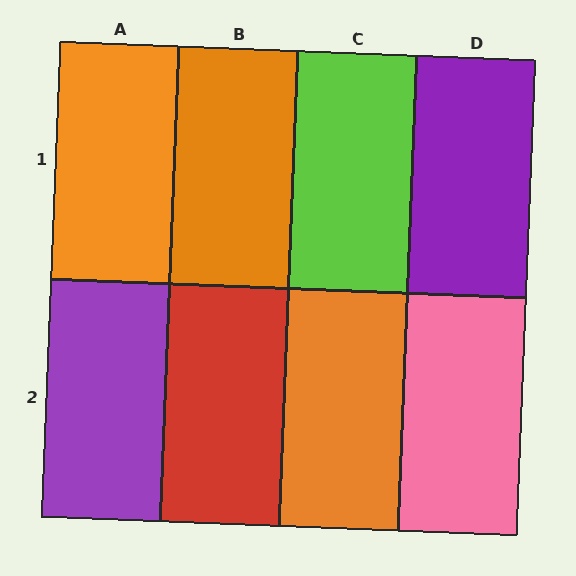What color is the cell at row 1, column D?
Purple.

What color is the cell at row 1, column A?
Orange.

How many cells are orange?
3 cells are orange.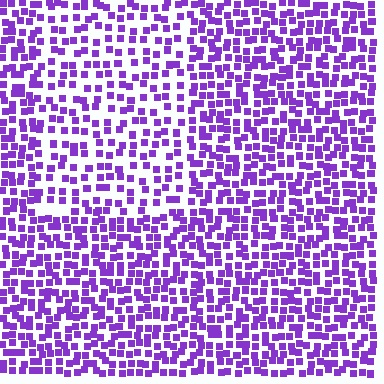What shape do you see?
I see a rectangle.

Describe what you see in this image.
The image contains small purple elements arranged at two different densities. A rectangle-shaped region is visible where the elements are less densely packed than the surrounding area.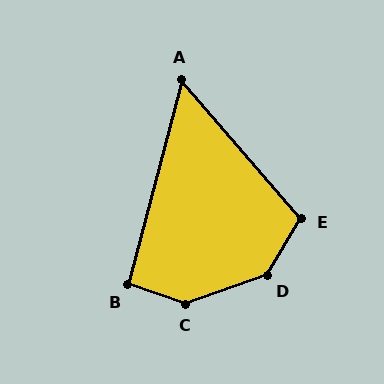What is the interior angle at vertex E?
Approximately 108 degrees (obtuse).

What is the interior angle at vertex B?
Approximately 94 degrees (approximately right).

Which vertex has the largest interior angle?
C, at approximately 142 degrees.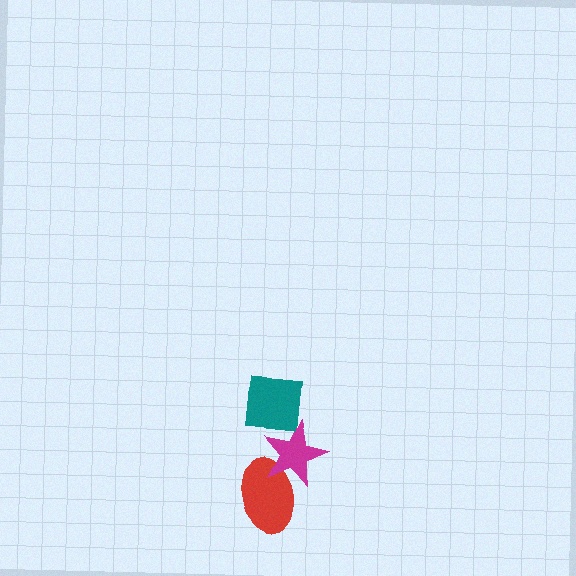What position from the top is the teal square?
The teal square is 1st from the top.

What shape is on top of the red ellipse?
The magenta star is on top of the red ellipse.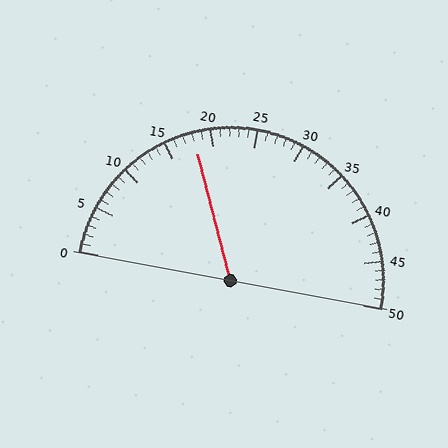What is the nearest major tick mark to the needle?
The nearest major tick mark is 20.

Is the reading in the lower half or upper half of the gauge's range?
The reading is in the lower half of the range (0 to 50).